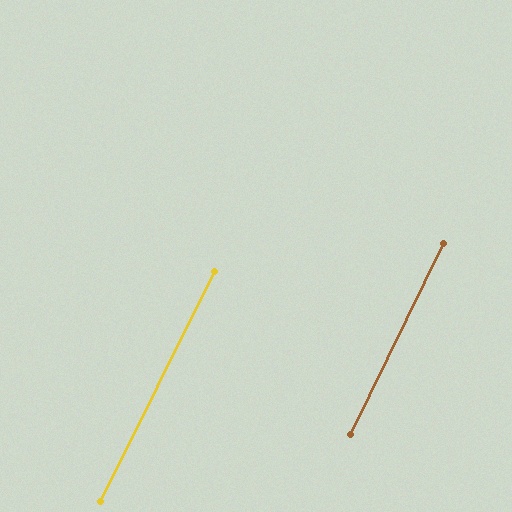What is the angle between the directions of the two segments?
Approximately 1 degree.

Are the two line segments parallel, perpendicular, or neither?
Parallel — their directions differ by only 0.5°.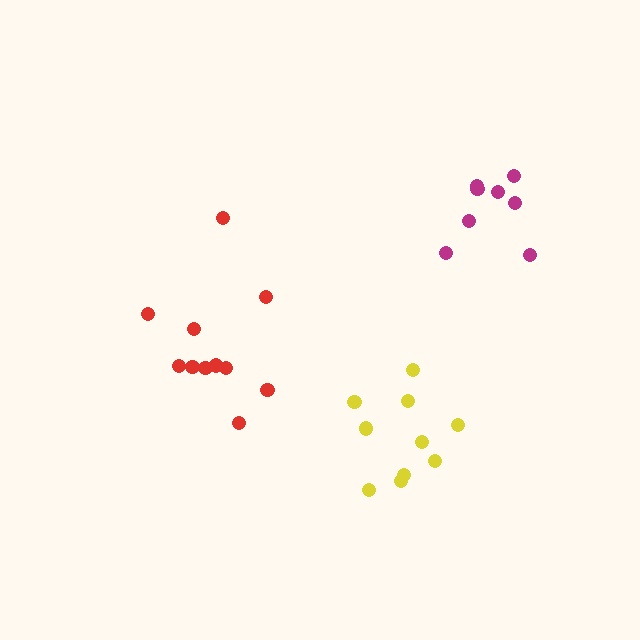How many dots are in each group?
Group 1: 8 dots, Group 2: 11 dots, Group 3: 10 dots (29 total).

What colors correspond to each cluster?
The clusters are colored: magenta, red, yellow.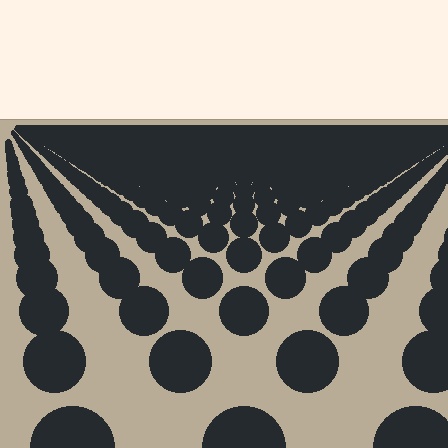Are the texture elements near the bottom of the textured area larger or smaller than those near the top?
Larger. Near the bottom, elements are closer to the viewer and appear at a bigger on-screen size.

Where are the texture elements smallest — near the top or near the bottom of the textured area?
Near the top.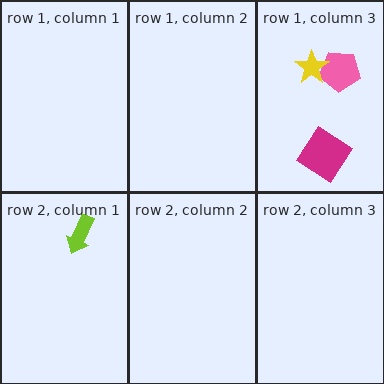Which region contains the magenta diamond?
The row 1, column 3 region.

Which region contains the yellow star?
The row 1, column 3 region.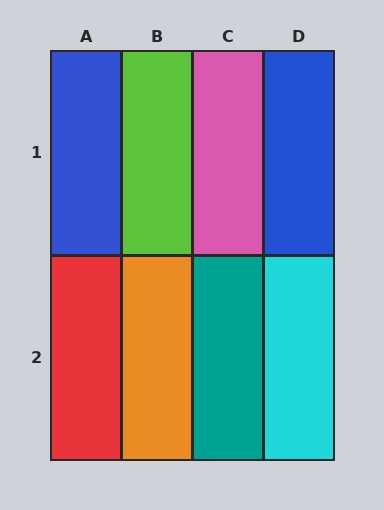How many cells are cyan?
1 cell is cyan.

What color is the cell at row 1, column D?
Blue.